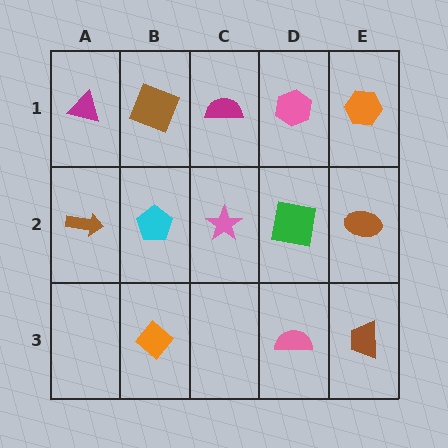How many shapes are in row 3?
3 shapes.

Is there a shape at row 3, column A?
No, that cell is empty.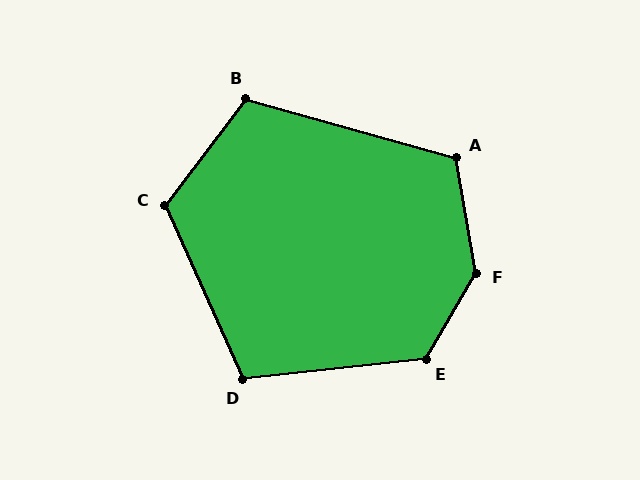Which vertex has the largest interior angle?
F, at approximately 140 degrees.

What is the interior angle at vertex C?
Approximately 118 degrees (obtuse).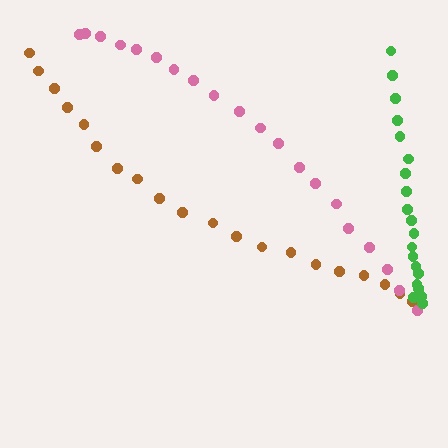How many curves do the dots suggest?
There are 3 distinct paths.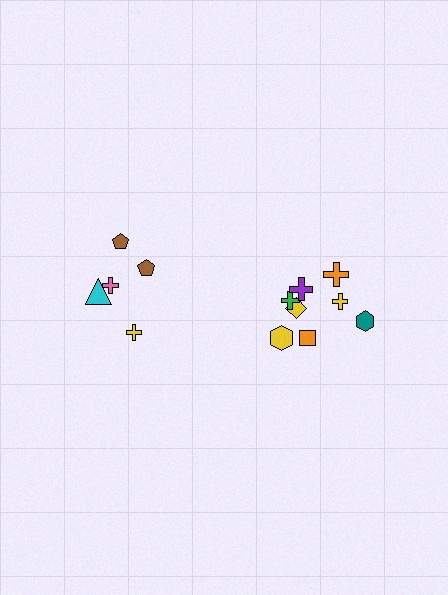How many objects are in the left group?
There are 5 objects.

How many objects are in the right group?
There are 8 objects.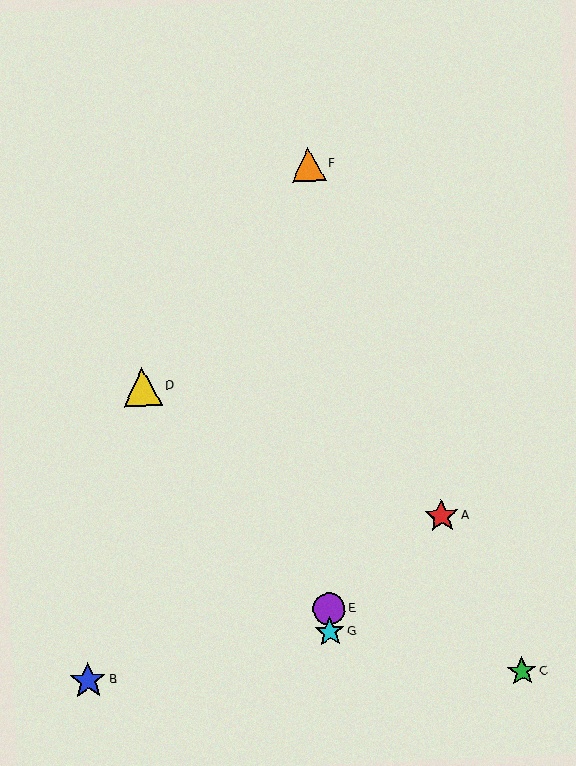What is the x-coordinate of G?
Object G is at x≈330.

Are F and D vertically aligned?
No, F is at x≈308 and D is at x≈142.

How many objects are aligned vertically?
3 objects (E, F, G) are aligned vertically.